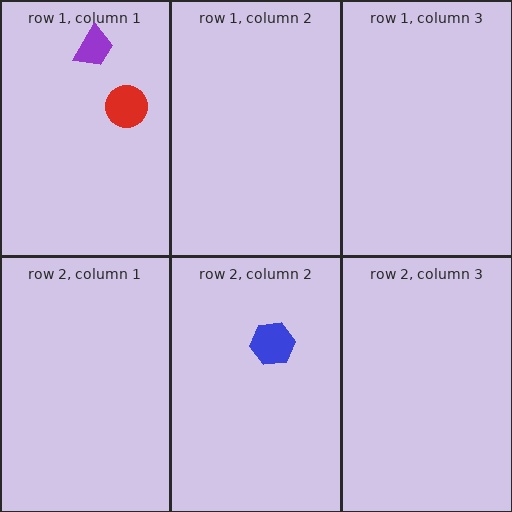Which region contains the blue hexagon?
The row 2, column 2 region.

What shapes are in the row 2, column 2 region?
The blue hexagon.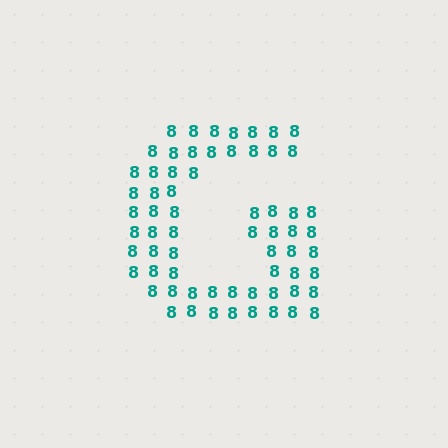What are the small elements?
The small elements are digit 8's.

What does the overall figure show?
The overall figure shows the letter G.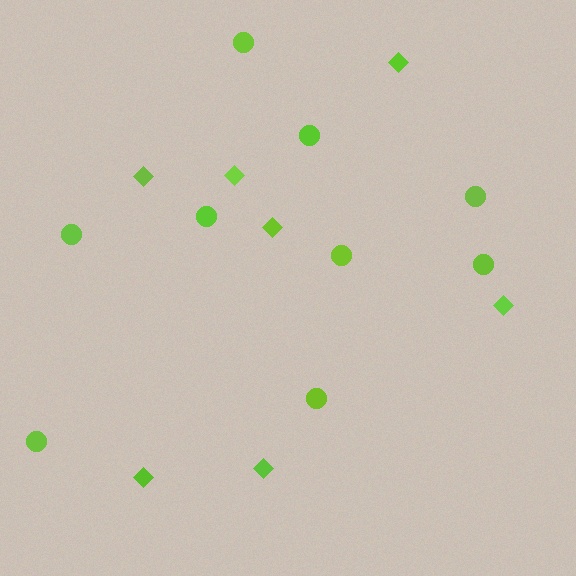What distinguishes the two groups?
There are 2 groups: one group of circles (9) and one group of diamonds (7).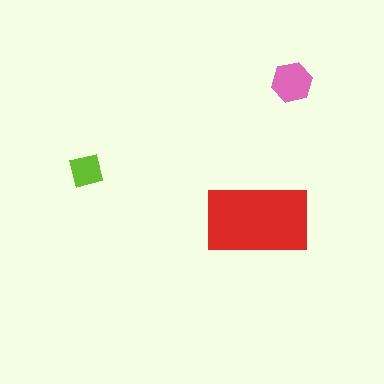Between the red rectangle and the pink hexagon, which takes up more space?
The red rectangle.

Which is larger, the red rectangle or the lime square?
The red rectangle.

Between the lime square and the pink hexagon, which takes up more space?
The pink hexagon.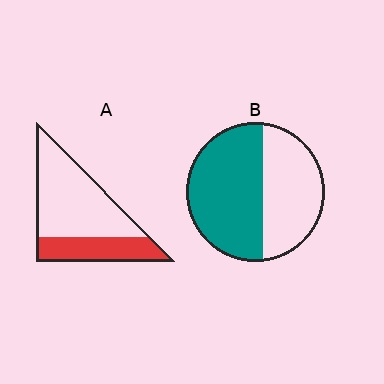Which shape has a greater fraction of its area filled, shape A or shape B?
Shape B.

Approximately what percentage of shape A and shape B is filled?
A is approximately 30% and B is approximately 55%.